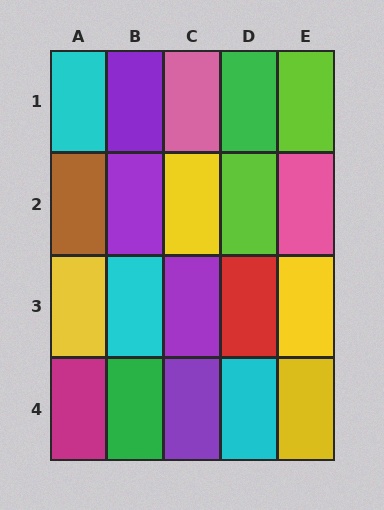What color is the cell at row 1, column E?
Lime.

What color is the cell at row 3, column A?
Yellow.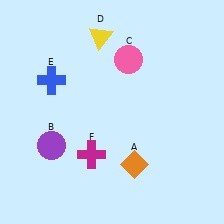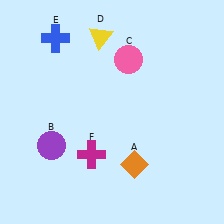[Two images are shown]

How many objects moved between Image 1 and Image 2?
1 object moved between the two images.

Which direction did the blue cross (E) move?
The blue cross (E) moved up.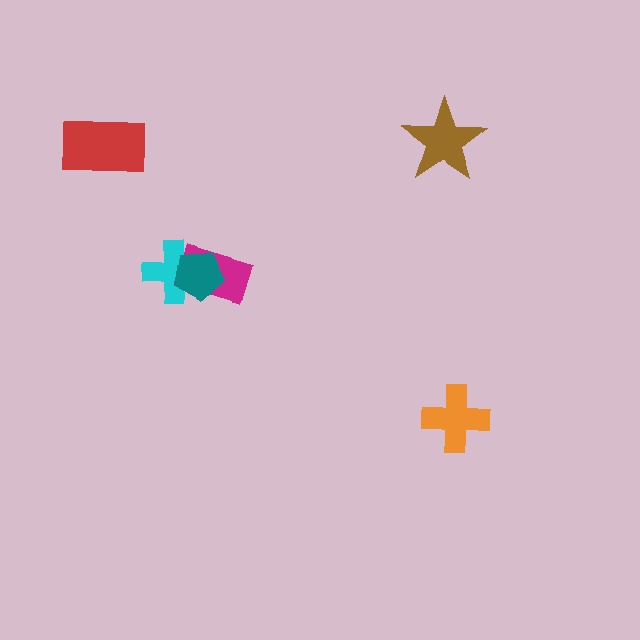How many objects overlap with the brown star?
0 objects overlap with the brown star.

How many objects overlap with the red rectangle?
0 objects overlap with the red rectangle.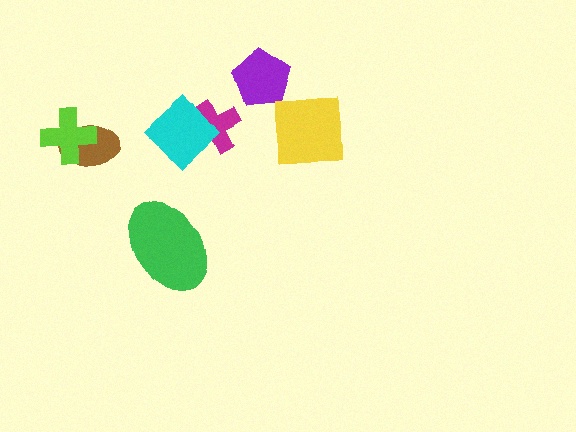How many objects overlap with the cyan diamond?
1 object overlaps with the cyan diamond.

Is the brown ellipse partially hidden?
Yes, it is partially covered by another shape.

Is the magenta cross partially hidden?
Yes, it is partially covered by another shape.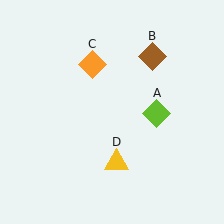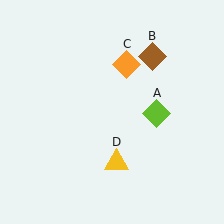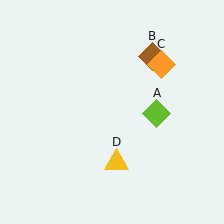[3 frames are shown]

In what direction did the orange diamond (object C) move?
The orange diamond (object C) moved right.